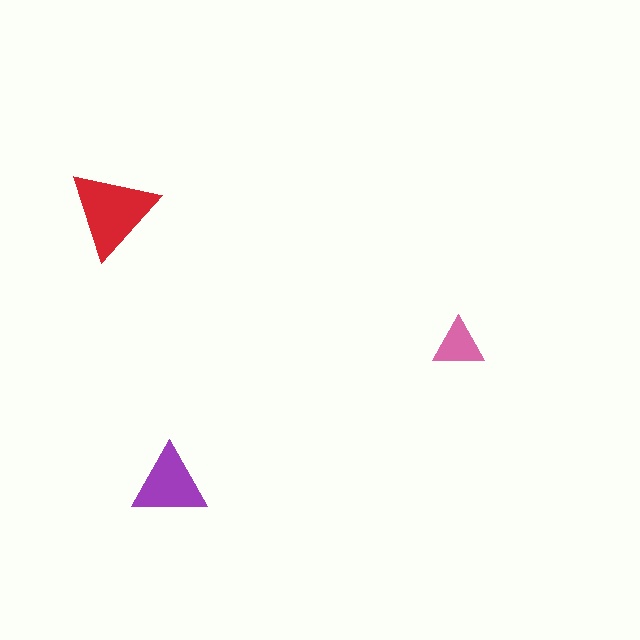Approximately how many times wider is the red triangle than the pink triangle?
About 1.5 times wider.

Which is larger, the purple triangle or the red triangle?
The red one.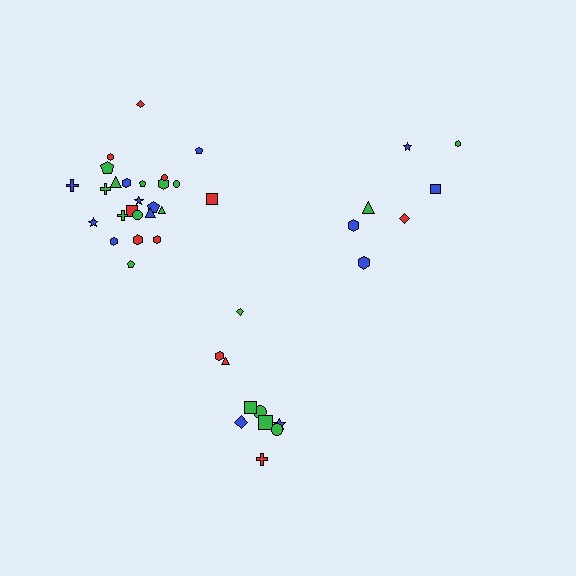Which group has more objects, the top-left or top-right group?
The top-left group.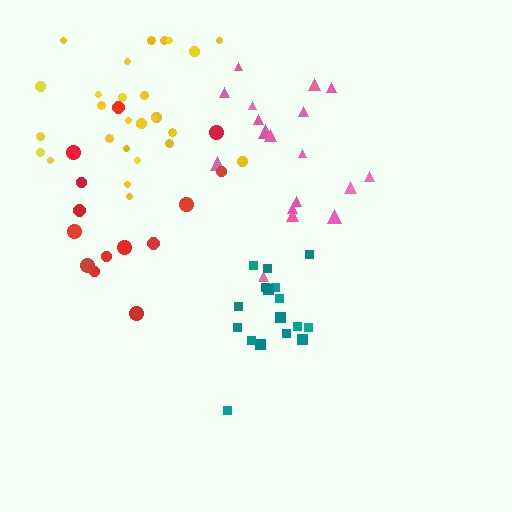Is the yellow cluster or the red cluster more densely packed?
Yellow.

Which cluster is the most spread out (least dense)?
Red.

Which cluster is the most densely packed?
Teal.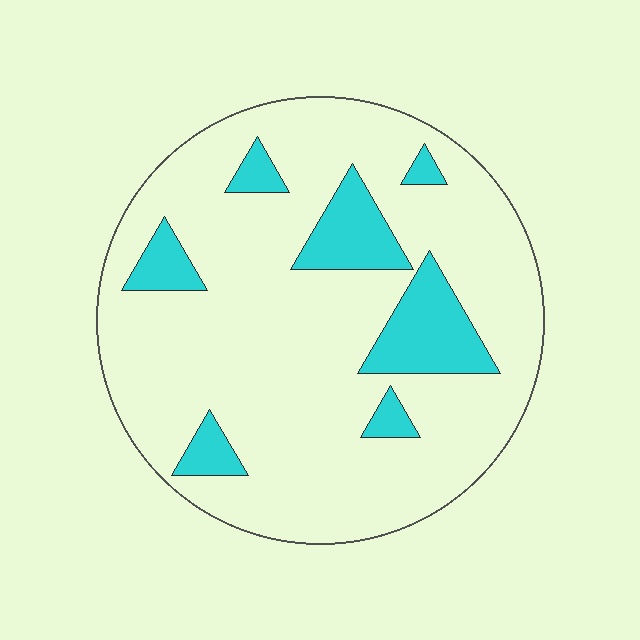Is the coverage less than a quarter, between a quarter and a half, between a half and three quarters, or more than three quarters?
Less than a quarter.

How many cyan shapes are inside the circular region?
7.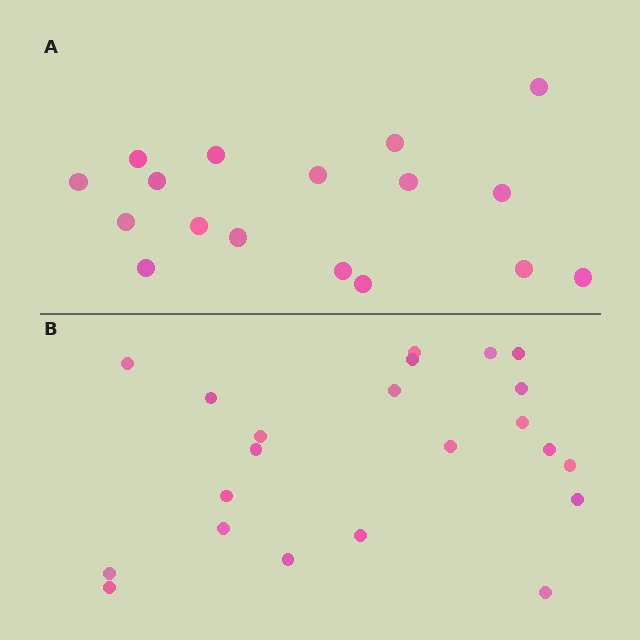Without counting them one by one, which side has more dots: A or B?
Region B (the bottom region) has more dots.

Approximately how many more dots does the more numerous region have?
Region B has about 5 more dots than region A.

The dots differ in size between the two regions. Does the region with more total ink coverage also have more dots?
No. Region A has more total ink coverage because its dots are larger, but region B actually contains more individual dots. Total area can be misleading — the number of items is what matters here.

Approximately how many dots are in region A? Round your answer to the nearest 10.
About 20 dots. (The exact count is 17, which rounds to 20.)